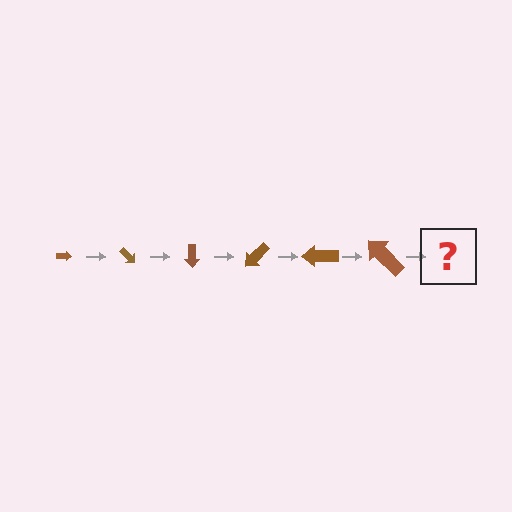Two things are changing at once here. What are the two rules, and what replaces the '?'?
The two rules are that the arrow grows larger each step and it rotates 45 degrees each step. The '?' should be an arrow, larger than the previous one and rotated 270 degrees from the start.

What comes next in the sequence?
The next element should be an arrow, larger than the previous one and rotated 270 degrees from the start.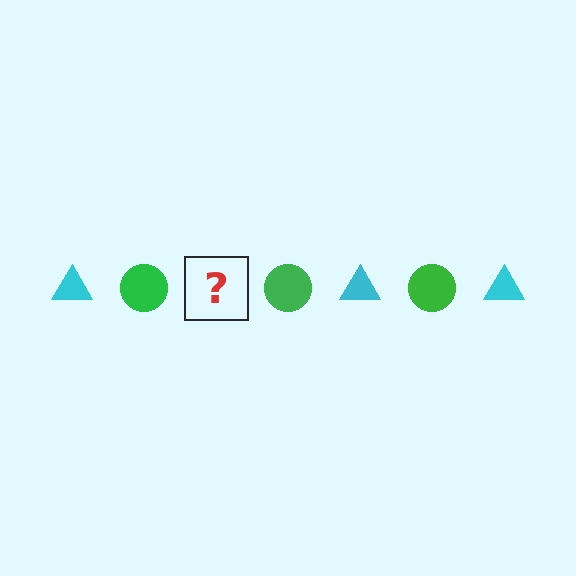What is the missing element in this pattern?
The missing element is a cyan triangle.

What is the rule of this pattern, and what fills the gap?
The rule is that the pattern alternates between cyan triangle and green circle. The gap should be filled with a cyan triangle.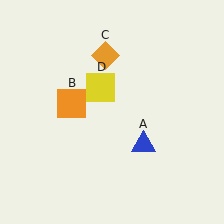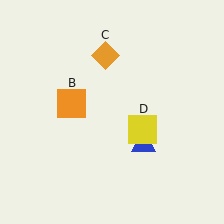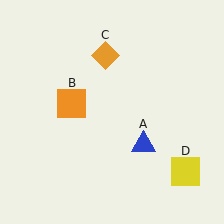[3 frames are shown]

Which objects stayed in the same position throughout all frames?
Blue triangle (object A) and orange square (object B) and orange diamond (object C) remained stationary.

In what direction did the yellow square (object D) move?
The yellow square (object D) moved down and to the right.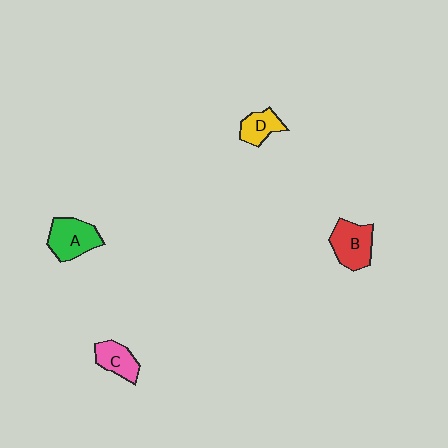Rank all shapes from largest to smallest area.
From largest to smallest: A (green), B (red), C (pink), D (yellow).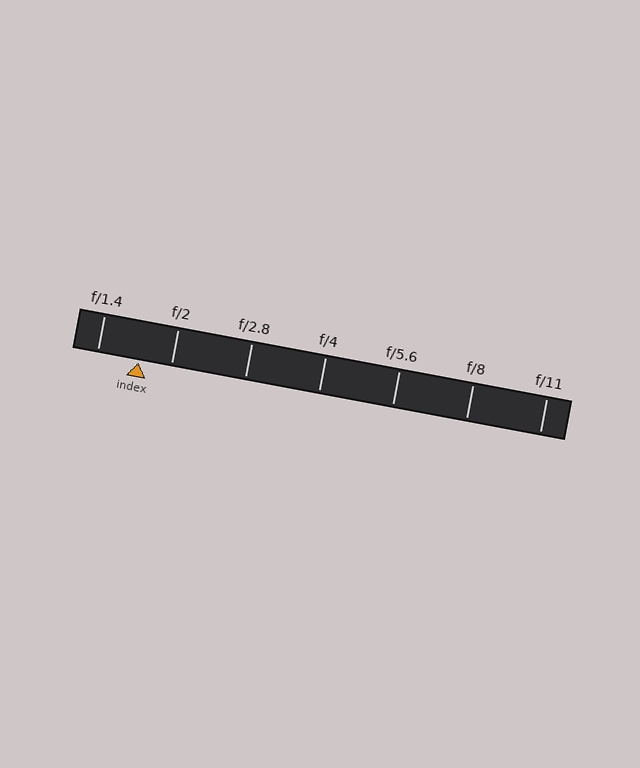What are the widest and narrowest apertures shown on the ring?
The widest aperture shown is f/1.4 and the narrowest is f/11.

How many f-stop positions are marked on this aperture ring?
There are 7 f-stop positions marked.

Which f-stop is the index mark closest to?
The index mark is closest to f/2.